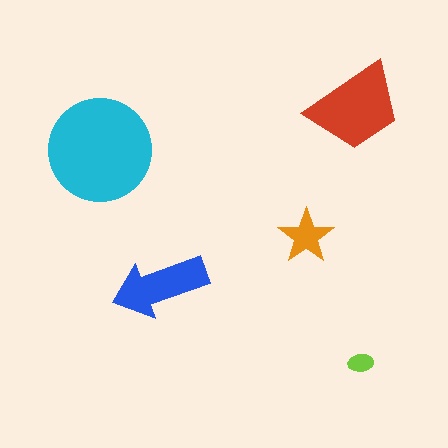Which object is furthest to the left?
The cyan circle is leftmost.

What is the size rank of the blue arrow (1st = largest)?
3rd.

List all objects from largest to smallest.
The cyan circle, the red trapezoid, the blue arrow, the orange star, the lime ellipse.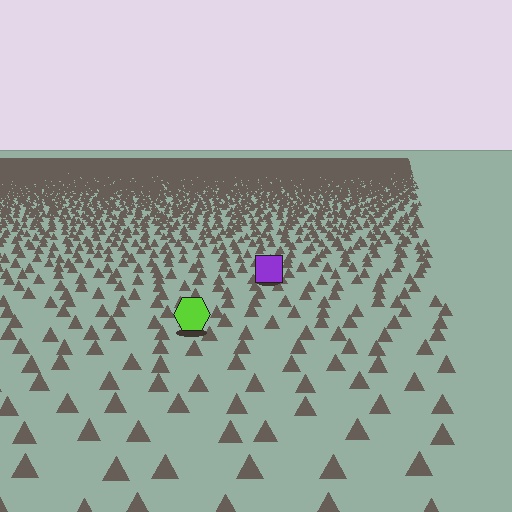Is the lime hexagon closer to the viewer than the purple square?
Yes. The lime hexagon is closer — you can tell from the texture gradient: the ground texture is coarser near it.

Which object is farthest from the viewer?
The purple square is farthest from the viewer. It appears smaller and the ground texture around it is denser.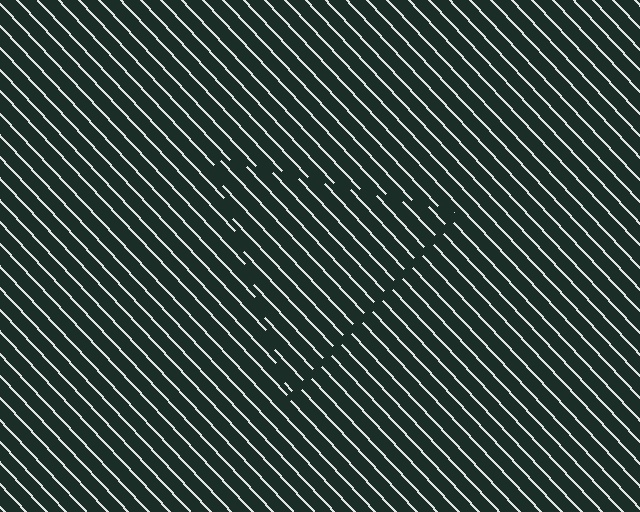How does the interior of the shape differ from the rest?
The interior of the shape contains the same grating, shifted by half a period — the contour is defined by the phase discontinuity where line-ends from the inner and outer gratings abut.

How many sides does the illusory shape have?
3 sides — the line-ends trace a triangle.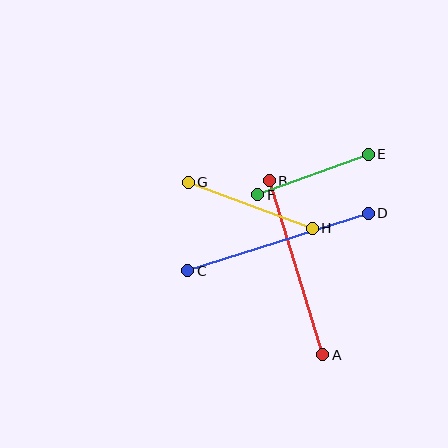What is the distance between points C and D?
The distance is approximately 190 pixels.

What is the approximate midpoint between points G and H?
The midpoint is at approximately (250, 205) pixels.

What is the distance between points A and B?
The distance is approximately 182 pixels.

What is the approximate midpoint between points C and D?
The midpoint is at approximately (278, 242) pixels.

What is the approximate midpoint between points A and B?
The midpoint is at approximately (296, 268) pixels.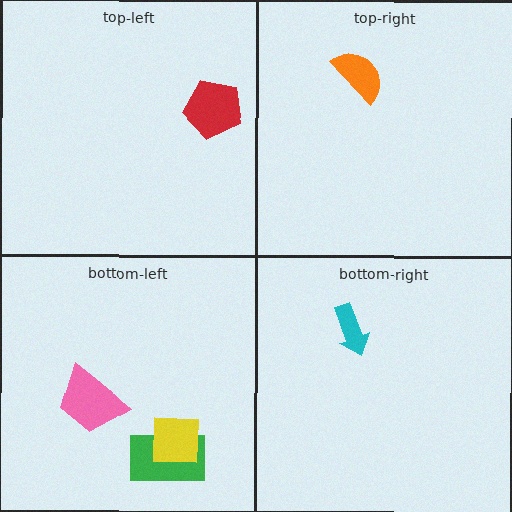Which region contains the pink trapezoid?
The bottom-left region.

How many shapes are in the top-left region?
1.